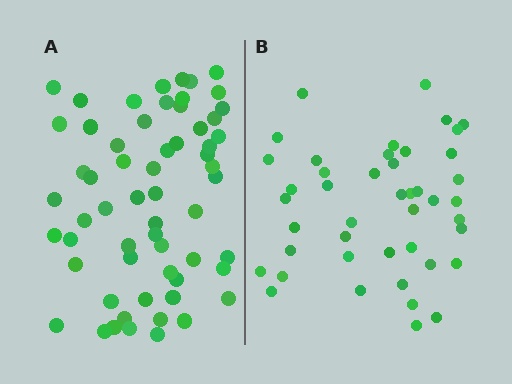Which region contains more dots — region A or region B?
Region A (the left region) has more dots.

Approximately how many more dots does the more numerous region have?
Region A has approximately 15 more dots than region B.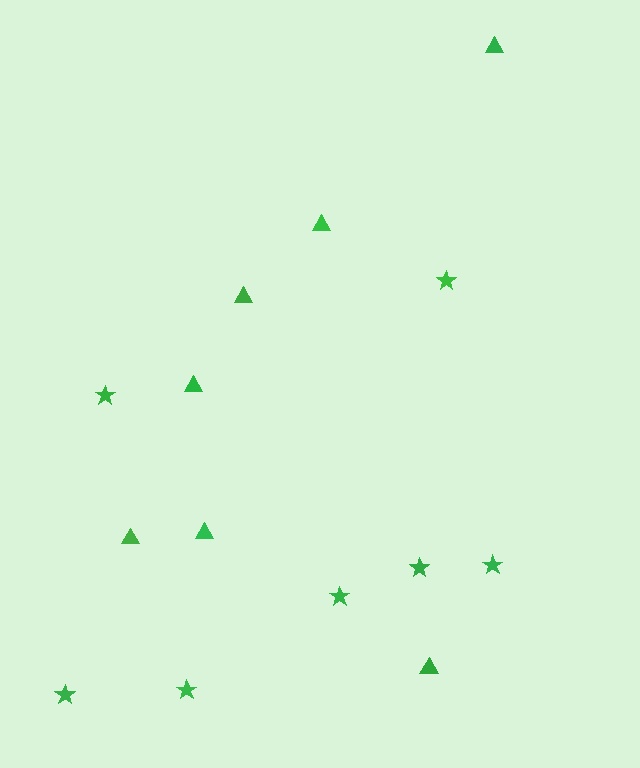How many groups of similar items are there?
There are 2 groups: one group of stars (7) and one group of triangles (7).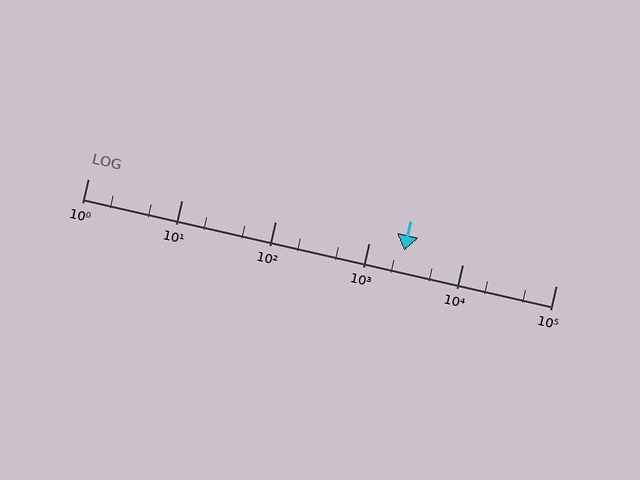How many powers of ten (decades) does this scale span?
The scale spans 5 decades, from 1 to 100000.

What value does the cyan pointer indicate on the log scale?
The pointer indicates approximately 2400.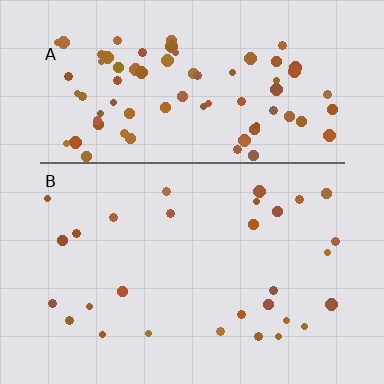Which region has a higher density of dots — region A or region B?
A (the top).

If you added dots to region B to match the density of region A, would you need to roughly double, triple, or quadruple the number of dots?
Approximately triple.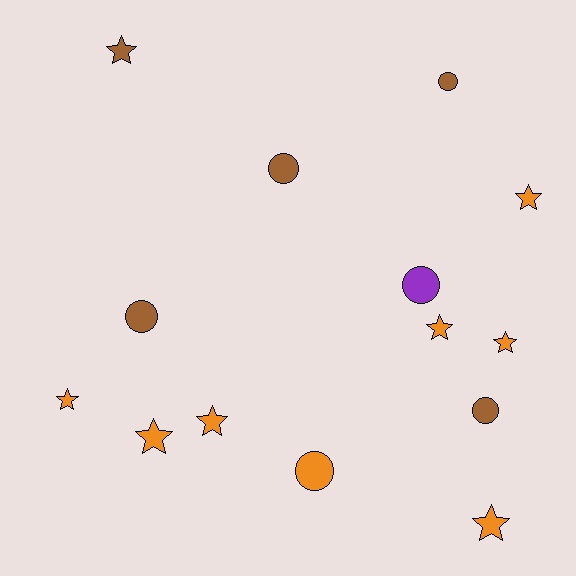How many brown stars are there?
There is 1 brown star.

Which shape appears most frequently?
Star, with 8 objects.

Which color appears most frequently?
Orange, with 8 objects.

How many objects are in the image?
There are 14 objects.